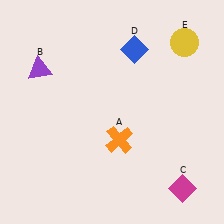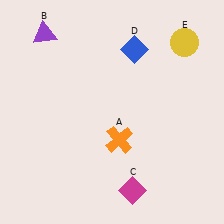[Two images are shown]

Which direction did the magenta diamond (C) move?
The magenta diamond (C) moved left.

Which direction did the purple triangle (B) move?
The purple triangle (B) moved up.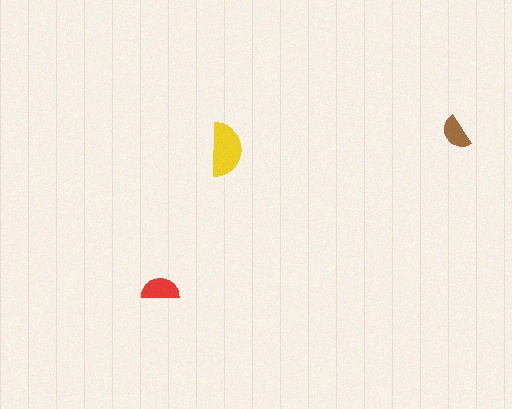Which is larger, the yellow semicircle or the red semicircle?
The yellow one.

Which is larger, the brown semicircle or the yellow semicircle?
The yellow one.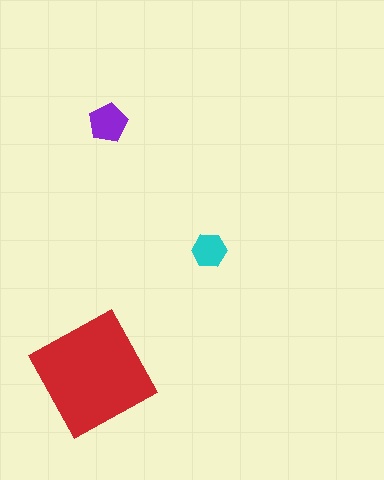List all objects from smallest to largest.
The cyan hexagon, the purple pentagon, the red square.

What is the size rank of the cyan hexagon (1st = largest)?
3rd.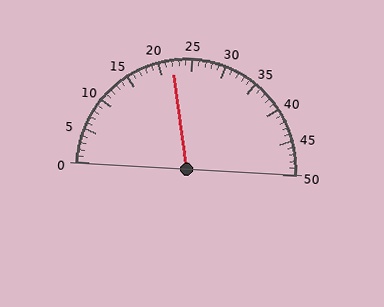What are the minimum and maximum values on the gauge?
The gauge ranges from 0 to 50.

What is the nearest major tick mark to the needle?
The nearest major tick mark is 20.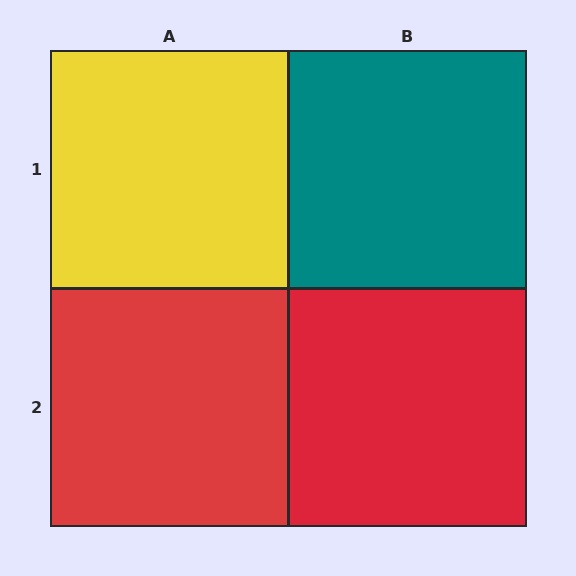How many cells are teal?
1 cell is teal.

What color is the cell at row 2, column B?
Red.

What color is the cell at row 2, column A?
Red.